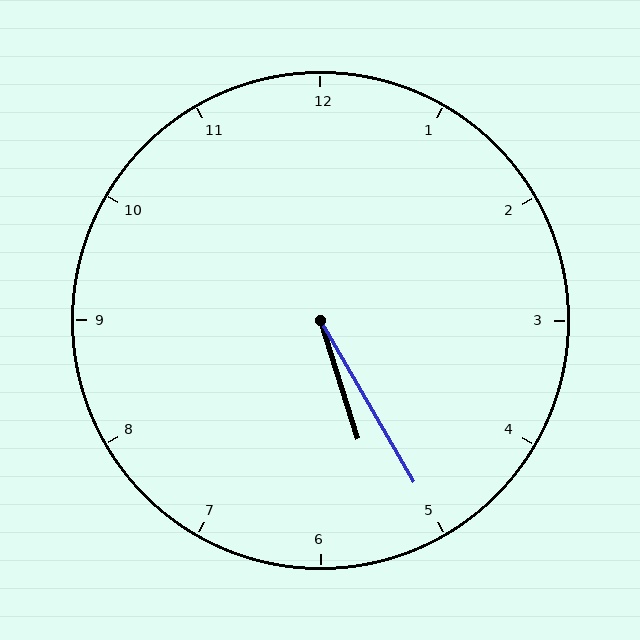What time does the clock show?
5:25.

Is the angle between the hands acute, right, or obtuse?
It is acute.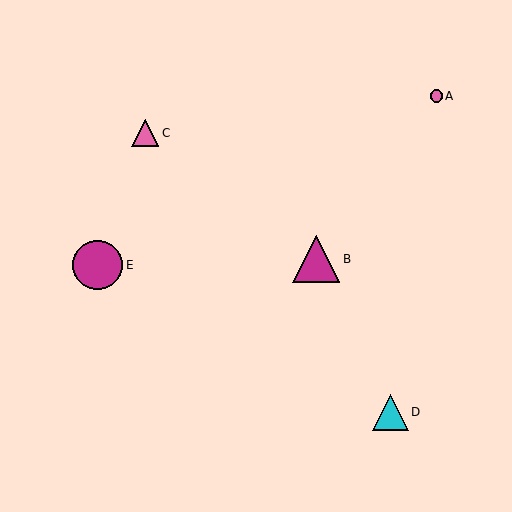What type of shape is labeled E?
Shape E is a magenta circle.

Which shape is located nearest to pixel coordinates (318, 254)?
The magenta triangle (labeled B) at (316, 259) is nearest to that location.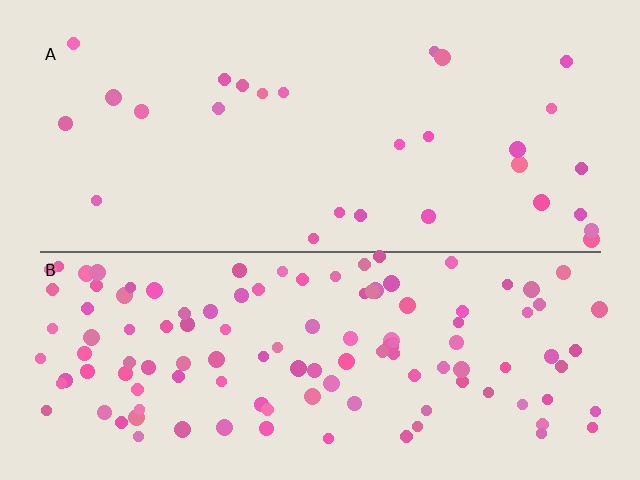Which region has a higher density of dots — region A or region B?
B (the bottom).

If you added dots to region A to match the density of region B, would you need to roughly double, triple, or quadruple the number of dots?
Approximately quadruple.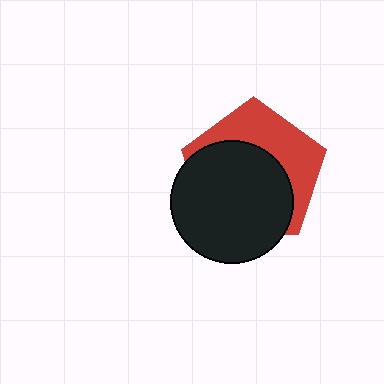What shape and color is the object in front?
The object in front is a black circle.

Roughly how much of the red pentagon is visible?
A small part of it is visible (roughly 41%).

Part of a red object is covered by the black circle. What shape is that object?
It is a pentagon.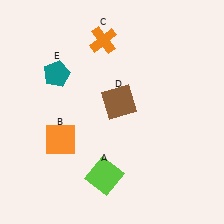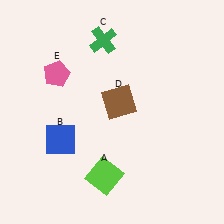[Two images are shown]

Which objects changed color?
B changed from orange to blue. C changed from orange to green. E changed from teal to pink.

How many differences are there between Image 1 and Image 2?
There are 3 differences between the two images.